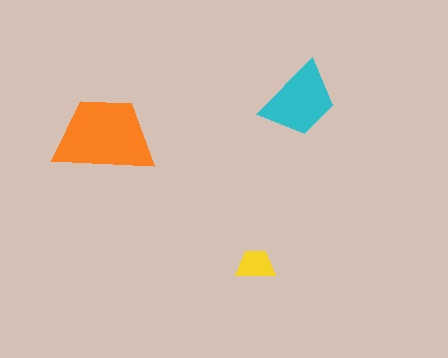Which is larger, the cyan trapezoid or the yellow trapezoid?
The cyan one.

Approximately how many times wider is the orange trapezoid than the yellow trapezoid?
About 2.5 times wider.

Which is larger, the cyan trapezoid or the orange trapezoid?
The orange one.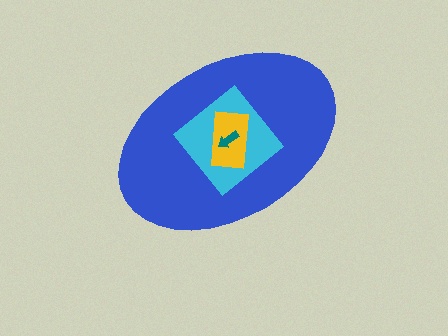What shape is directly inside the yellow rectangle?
The teal arrow.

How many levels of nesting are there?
4.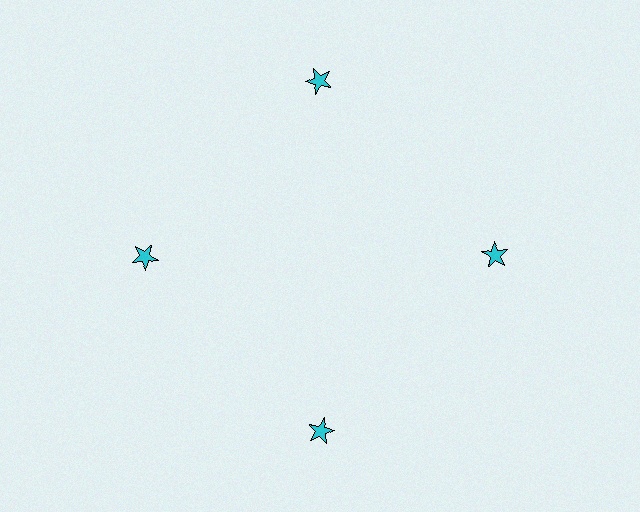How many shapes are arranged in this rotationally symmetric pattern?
There are 4 shapes, arranged in 4 groups of 1.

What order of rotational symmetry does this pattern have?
This pattern has 4-fold rotational symmetry.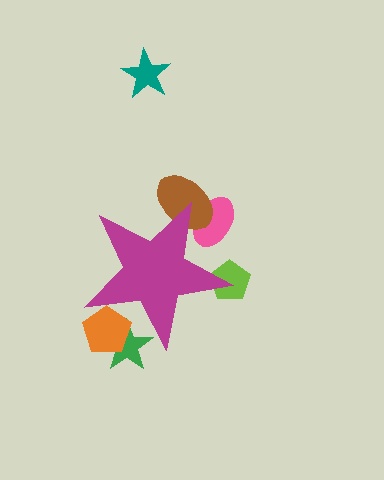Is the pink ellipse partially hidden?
Yes, the pink ellipse is partially hidden behind the magenta star.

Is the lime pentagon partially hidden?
Yes, the lime pentagon is partially hidden behind the magenta star.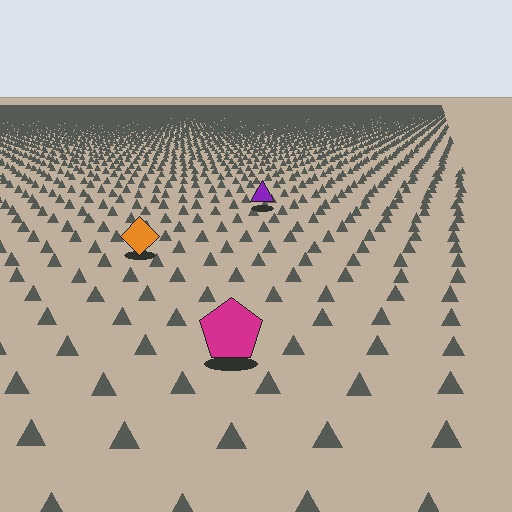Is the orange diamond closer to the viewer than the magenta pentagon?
No. The magenta pentagon is closer — you can tell from the texture gradient: the ground texture is coarser near it.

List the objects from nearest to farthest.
From nearest to farthest: the magenta pentagon, the orange diamond, the purple triangle.